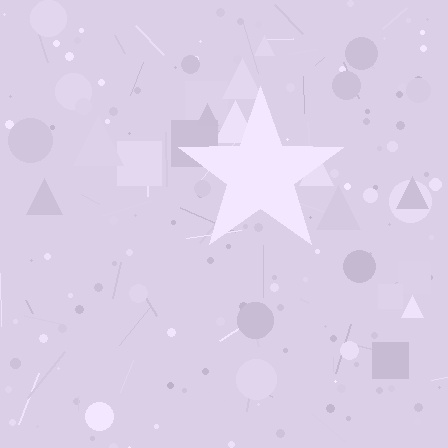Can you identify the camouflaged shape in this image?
The camouflaged shape is a star.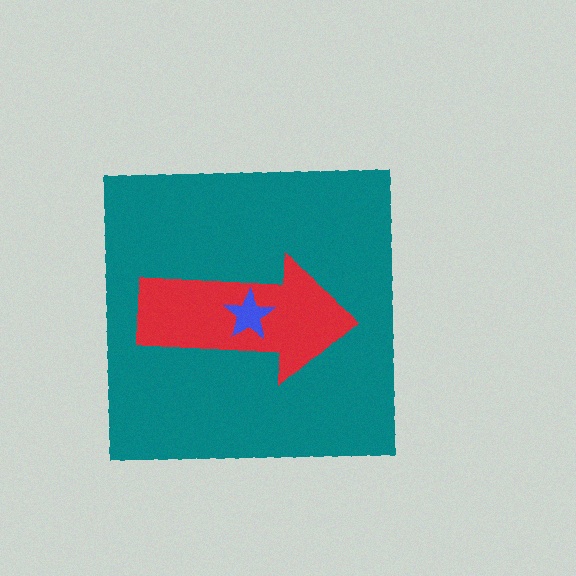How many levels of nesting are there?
3.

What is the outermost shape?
The teal square.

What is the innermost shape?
The blue star.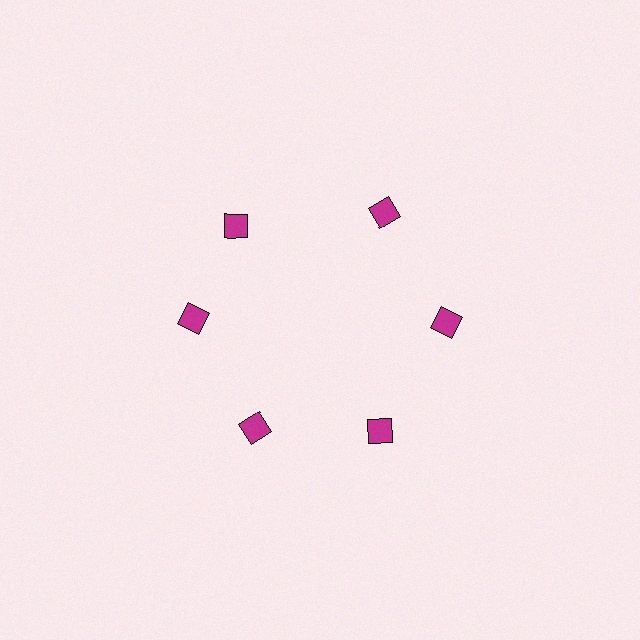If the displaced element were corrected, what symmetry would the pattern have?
It would have 6-fold rotational symmetry — the pattern would map onto itself every 60 degrees.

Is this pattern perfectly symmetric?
No. The 6 magenta squares are arranged in a ring, but one element near the 11 o'clock position is rotated out of alignment along the ring, breaking the 6-fold rotational symmetry.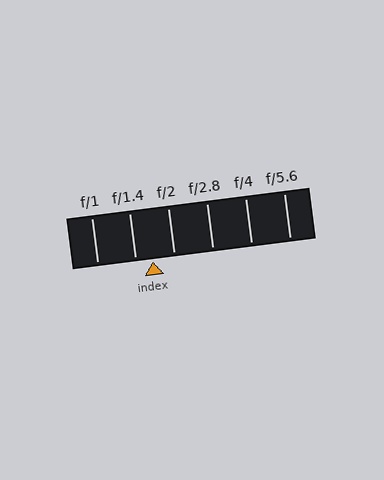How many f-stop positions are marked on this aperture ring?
There are 6 f-stop positions marked.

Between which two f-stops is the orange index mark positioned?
The index mark is between f/1.4 and f/2.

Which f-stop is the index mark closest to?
The index mark is closest to f/1.4.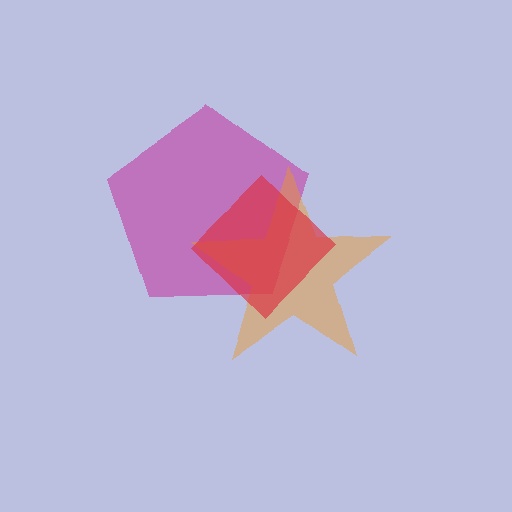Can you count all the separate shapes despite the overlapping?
Yes, there are 3 separate shapes.